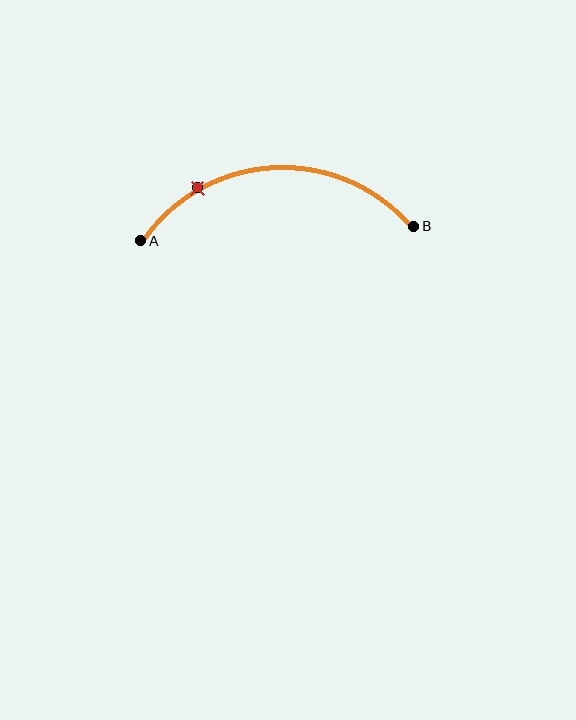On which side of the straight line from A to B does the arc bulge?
The arc bulges above the straight line connecting A and B.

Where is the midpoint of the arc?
The arc midpoint is the point on the curve farthest from the straight line joining A and B. It sits above that line.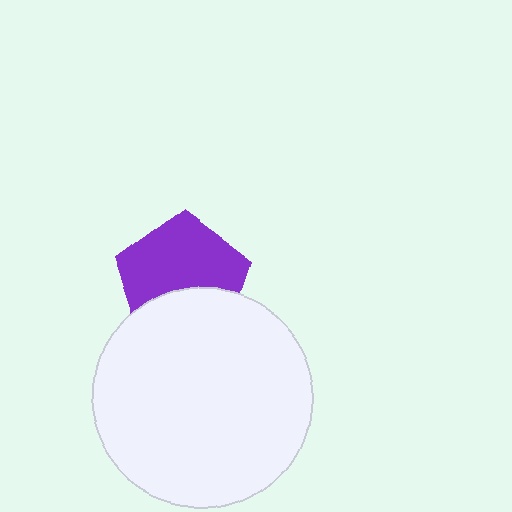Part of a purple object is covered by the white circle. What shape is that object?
It is a pentagon.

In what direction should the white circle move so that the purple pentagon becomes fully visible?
The white circle should move down. That is the shortest direction to clear the overlap and leave the purple pentagon fully visible.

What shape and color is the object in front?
The object in front is a white circle.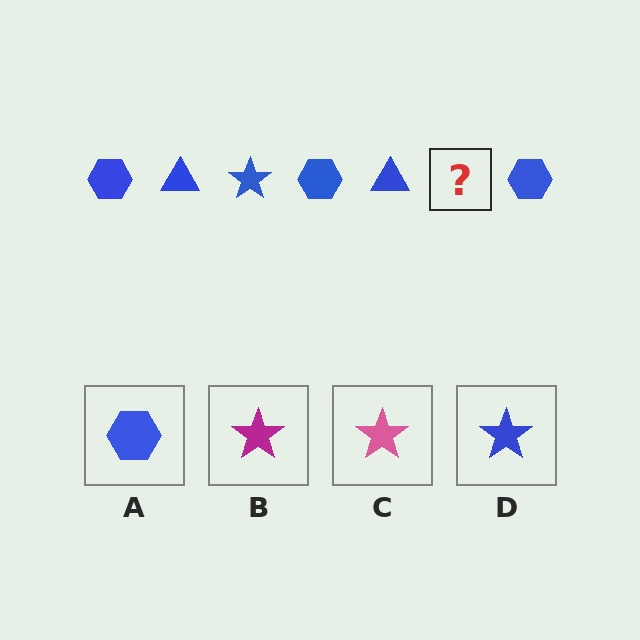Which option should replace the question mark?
Option D.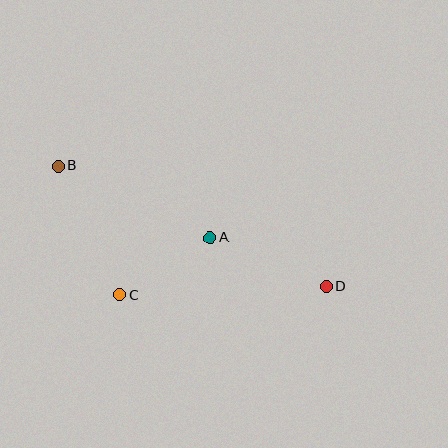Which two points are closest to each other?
Points A and C are closest to each other.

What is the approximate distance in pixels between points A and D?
The distance between A and D is approximately 126 pixels.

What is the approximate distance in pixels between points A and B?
The distance between A and B is approximately 168 pixels.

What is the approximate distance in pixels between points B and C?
The distance between B and C is approximately 142 pixels.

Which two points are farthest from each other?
Points B and D are farthest from each other.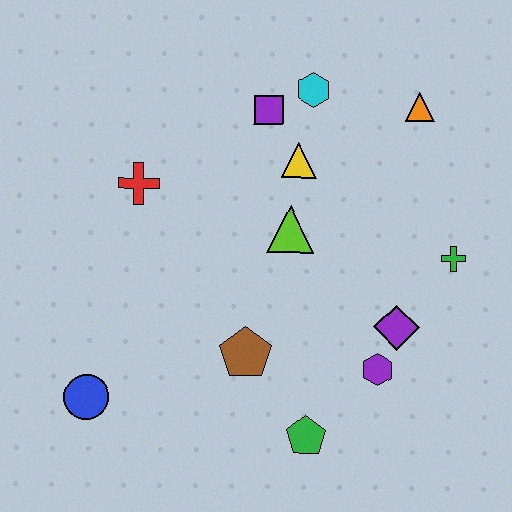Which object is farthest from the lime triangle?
The blue circle is farthest from the lime triangle.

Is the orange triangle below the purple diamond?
No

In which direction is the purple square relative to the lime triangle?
The purple square is above the lime triangle.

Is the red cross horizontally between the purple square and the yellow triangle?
No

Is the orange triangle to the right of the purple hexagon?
Yes